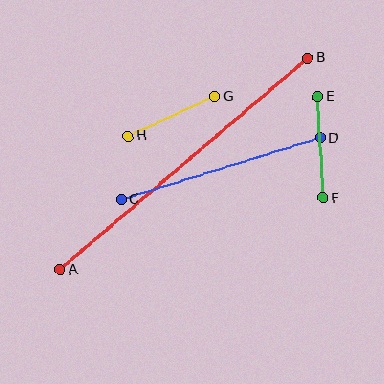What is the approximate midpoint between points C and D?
The midpoint is at approximately (221, 169) pixels.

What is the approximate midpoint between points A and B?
The midpoint is at approximately (184, 164) pixels.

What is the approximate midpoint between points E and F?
The midpoint is at approximately (320, 147) pixels.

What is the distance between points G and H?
The distance is approximately 95 pixels.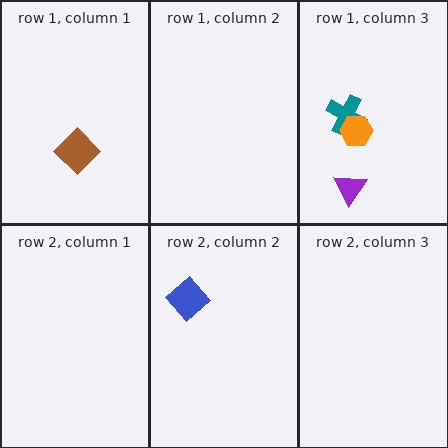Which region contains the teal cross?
The row 1, column 3 region.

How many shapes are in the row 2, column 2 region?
1.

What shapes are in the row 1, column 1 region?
The brown diamond.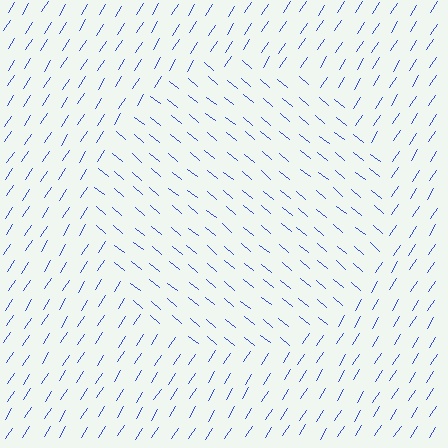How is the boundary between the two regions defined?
The boundary is defined purely by a change in line orientation (approximately 83 degrees difference). All lines are the same color and thickness.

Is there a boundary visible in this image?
Yes, there is a texture boundary formed by a change in line orientation.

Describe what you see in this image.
The image is filled with small blue line segments. A circle region in the image has lines oriented differently from the surrounding lines, creating a visible texture boundary.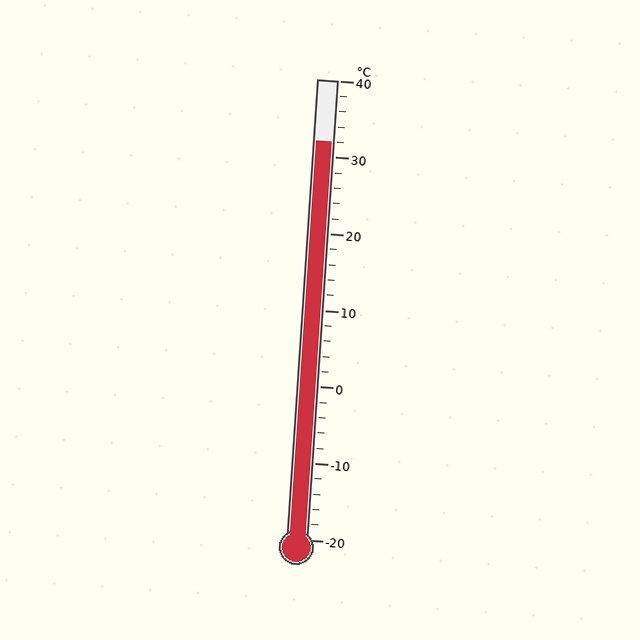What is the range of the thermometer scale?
The thermometer scale ranges from -20°C to 40°C.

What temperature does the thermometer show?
The thermometer shows approximately 32°C.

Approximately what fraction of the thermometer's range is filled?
The thermometer is filled to approximately 85% of its range.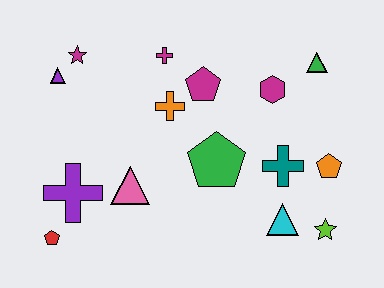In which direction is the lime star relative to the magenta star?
The lime star is to the right of the magenta star.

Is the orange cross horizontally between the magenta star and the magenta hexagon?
Yes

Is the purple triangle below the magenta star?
Yes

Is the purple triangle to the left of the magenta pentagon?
Yes